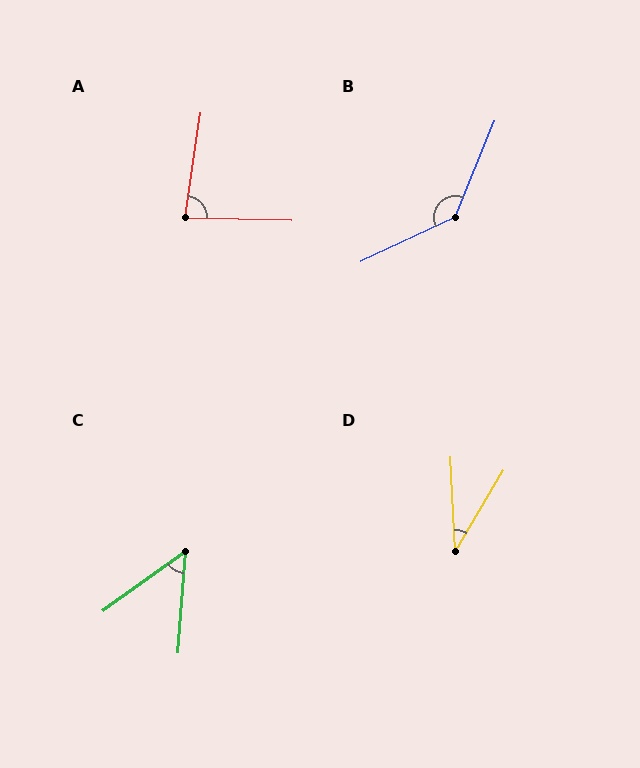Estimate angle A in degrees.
Approximately 83 degrees.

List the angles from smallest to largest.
D (34°), C (50°), A (83°), B (138°).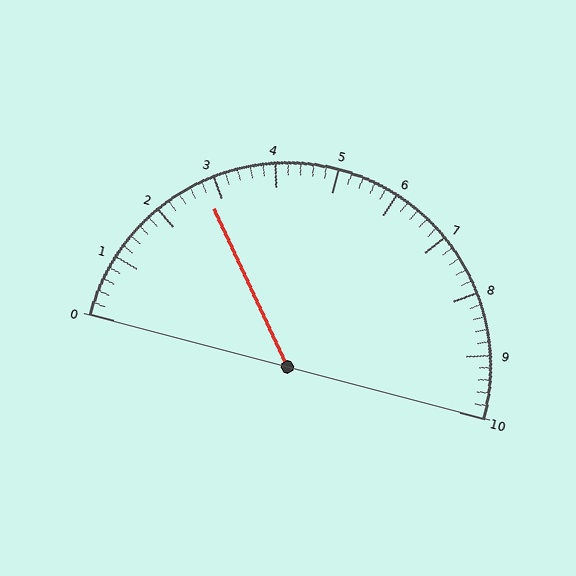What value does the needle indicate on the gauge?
The needle indicates approximately 2.8.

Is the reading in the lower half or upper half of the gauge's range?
The reading is in the lower half of the range (0 to 10).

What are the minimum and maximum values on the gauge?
The gauge ranges from 0 to 10.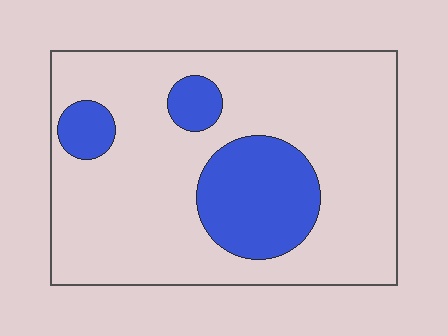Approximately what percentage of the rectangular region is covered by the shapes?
Approximately 20%.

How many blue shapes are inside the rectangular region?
3.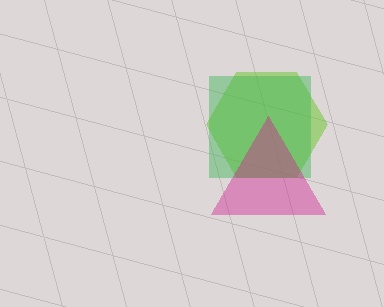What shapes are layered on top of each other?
The layered shapes are: a lime hexagon, a green square, a magenta triangle.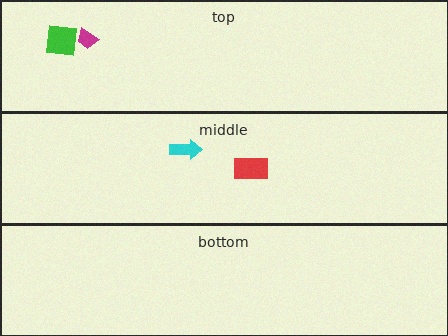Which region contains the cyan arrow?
The middle region.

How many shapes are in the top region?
2.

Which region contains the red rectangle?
The middle region.